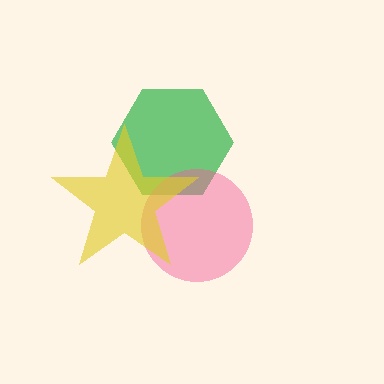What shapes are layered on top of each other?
The layered shapes are: a green hexagon, a pink circle, a yellow star.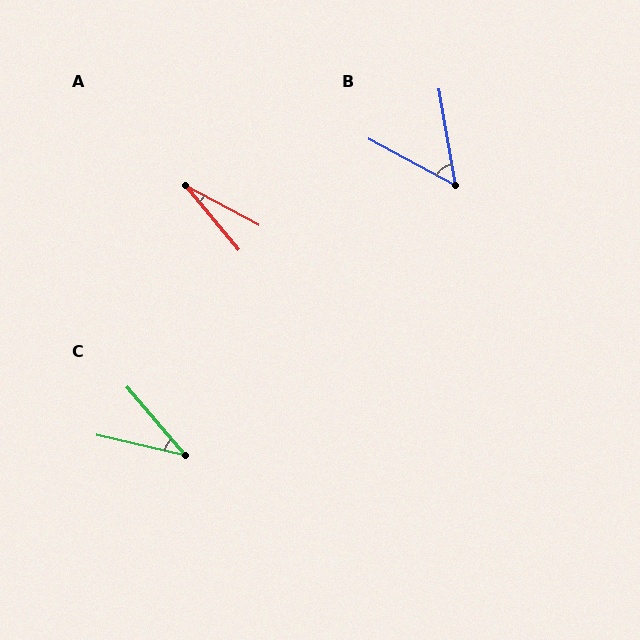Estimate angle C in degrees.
Approximately 36 degrees.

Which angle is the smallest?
A, at approximately 22 degrees.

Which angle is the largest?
B, at approximately 52 degrees.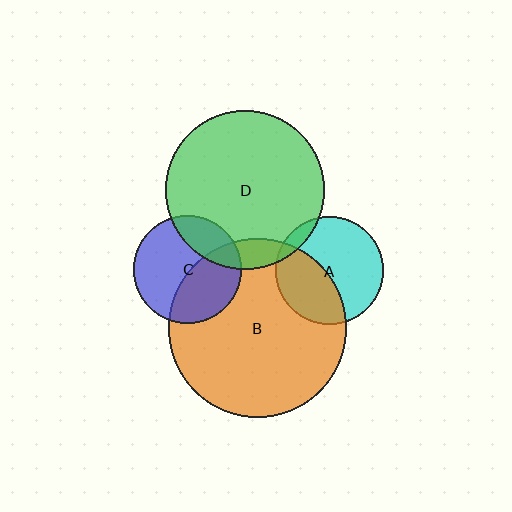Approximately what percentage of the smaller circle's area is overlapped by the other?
Approximately 10%.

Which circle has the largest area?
Circle B (orange).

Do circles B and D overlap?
Yes.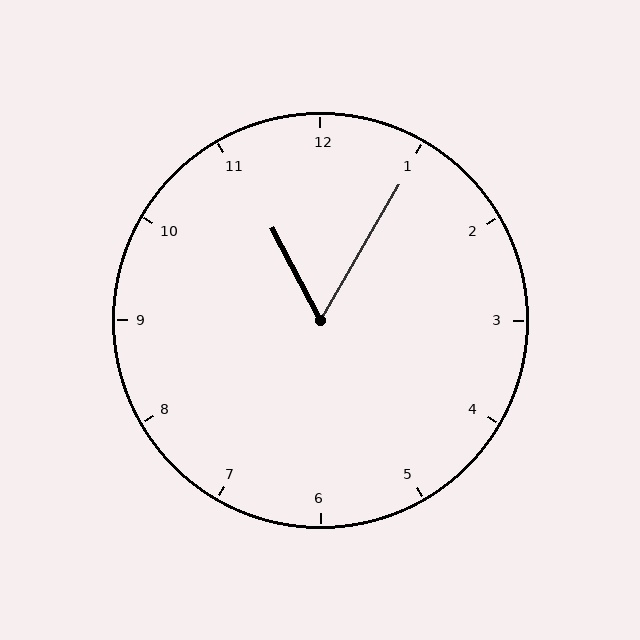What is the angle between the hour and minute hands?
Approximately 58 degrees.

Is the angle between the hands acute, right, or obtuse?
It is acute.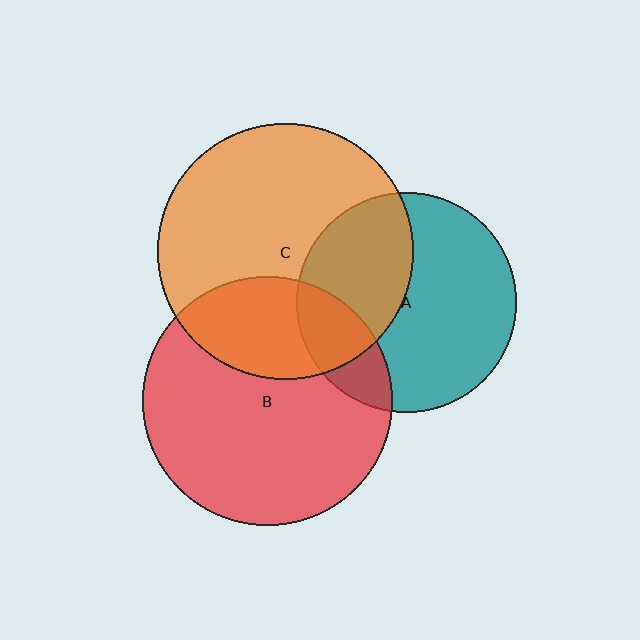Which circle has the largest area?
Circle C (orange).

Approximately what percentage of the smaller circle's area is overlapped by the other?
Approximately 20%.